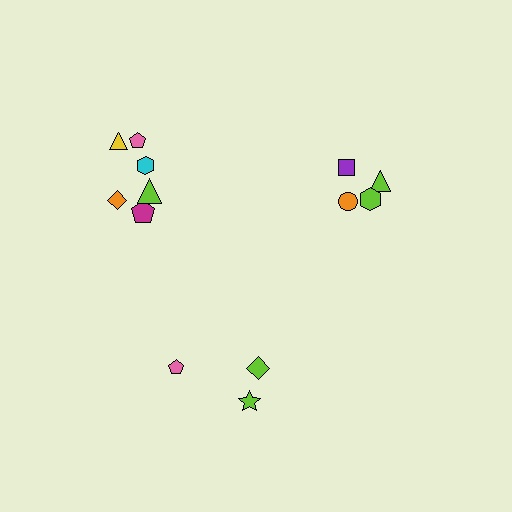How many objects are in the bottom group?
There are 3 objects.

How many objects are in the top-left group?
There are 6 objects.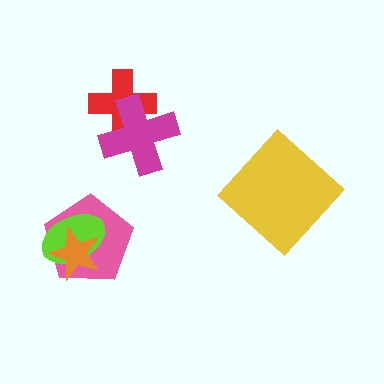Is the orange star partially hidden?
No, no other shape covers it.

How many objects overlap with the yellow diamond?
0 objects overlap with the yellow diamond.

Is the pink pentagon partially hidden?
Yes, it is partially covered by another shape.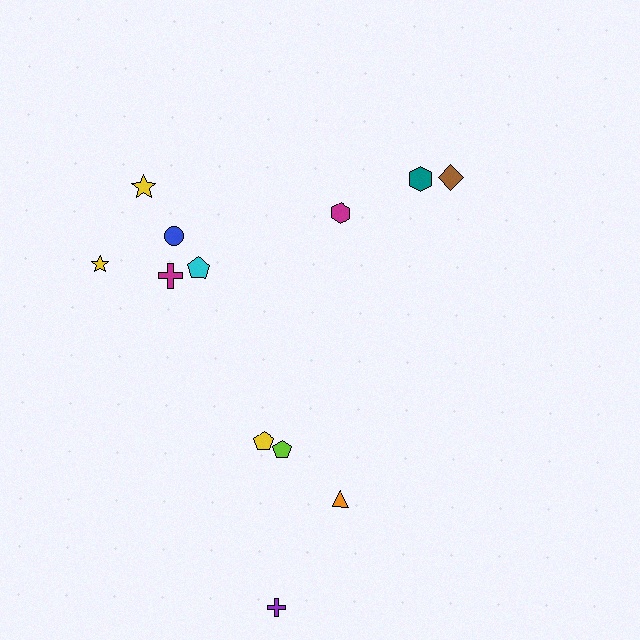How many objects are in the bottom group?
There are 4 objects.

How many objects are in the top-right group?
There are 3 objects.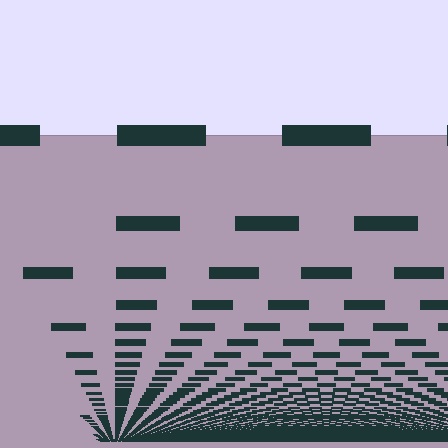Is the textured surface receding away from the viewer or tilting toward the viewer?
The surface appears to tilt toward the viewer. Texture elements get larger and sparser toward the top.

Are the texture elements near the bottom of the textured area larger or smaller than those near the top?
Smaller. The gradient is inverted — elements near the bottom are smaller and denser.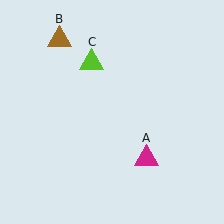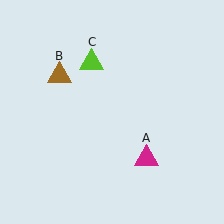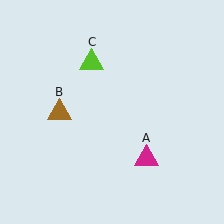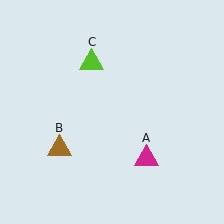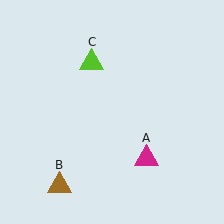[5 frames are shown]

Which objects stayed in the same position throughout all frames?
Magenta triangle (object A) and lime triangle (object C) remained stationary.